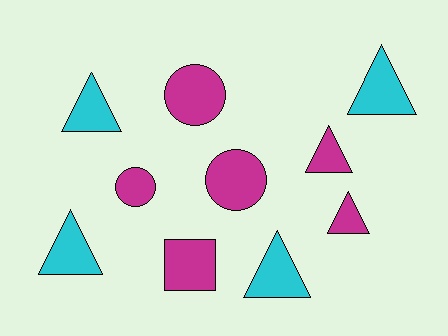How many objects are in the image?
There are 10 objects.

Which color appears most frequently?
Magenta, with 6 objects.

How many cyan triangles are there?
There are 4 cyan triangles.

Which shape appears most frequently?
Triangle, with 6 objects.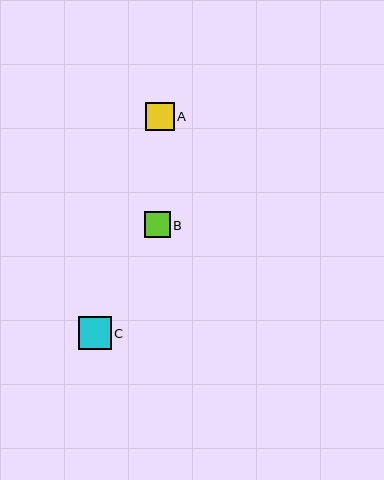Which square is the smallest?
Square B is the smallest with a size of approximately 26 pixels.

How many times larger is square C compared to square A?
Square C is approximately 1.1 times the size of square A.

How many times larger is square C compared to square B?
Square C is approximately 1.3 times the size of square B.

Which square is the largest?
Square C is the largest with a size of approximately 33 pixels.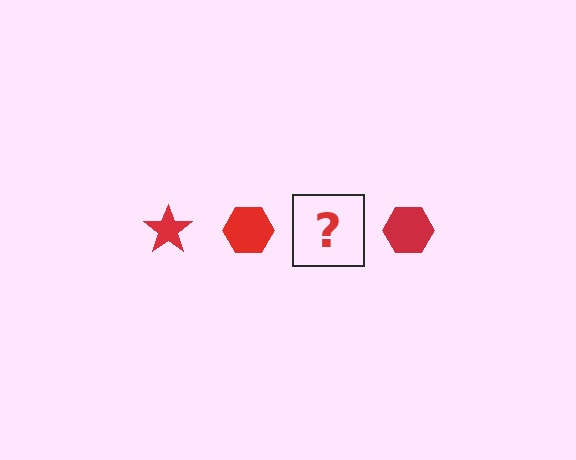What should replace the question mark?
The question mark should be replaced with a red star.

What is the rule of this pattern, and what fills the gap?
The rule is that the pattern cycles through star, hexagon shapes in red. The gap should be filled with a red star.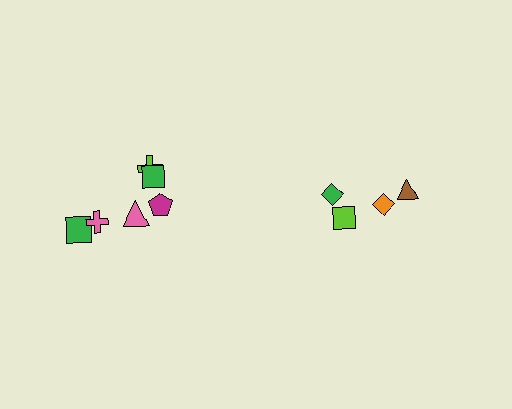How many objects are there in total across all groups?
There are 11 objects.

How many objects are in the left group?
There are 7 objects.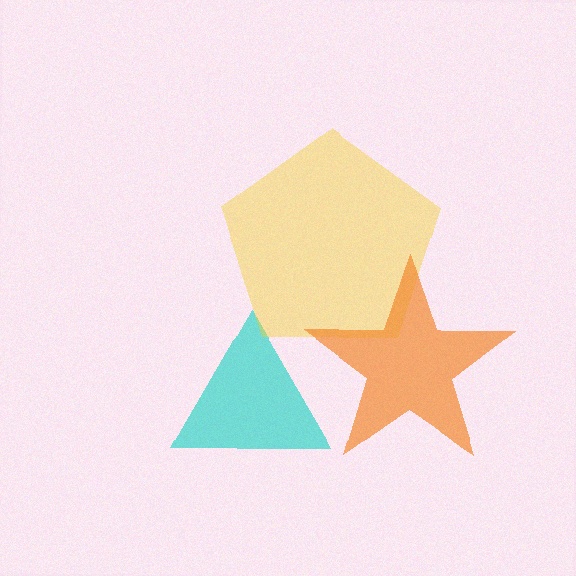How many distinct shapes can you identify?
There are 3 distinct shapes: a cyan triangle, a yellow pentagon, an orange star.